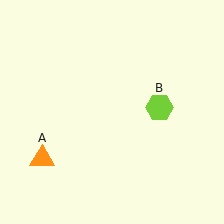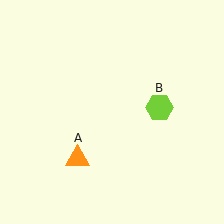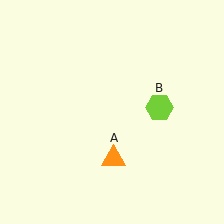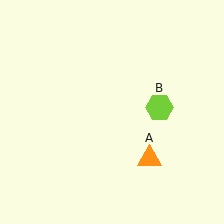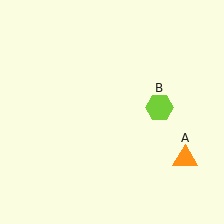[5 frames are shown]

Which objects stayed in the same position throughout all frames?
Lime hexagon (object B) remained stationary.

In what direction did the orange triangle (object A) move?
The orange triangle (object A) moved right.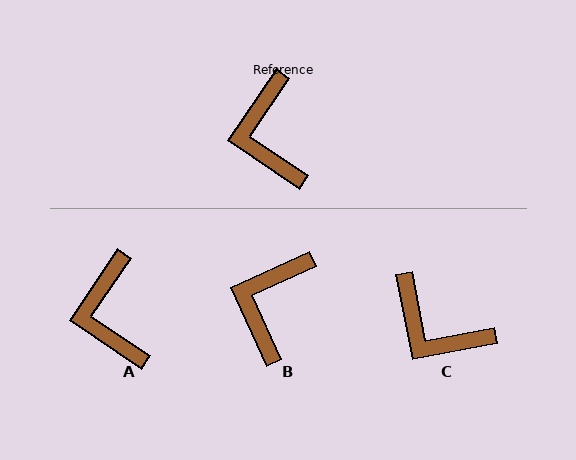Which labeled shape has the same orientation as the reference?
A.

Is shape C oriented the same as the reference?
No, it is off by about 45 degrees.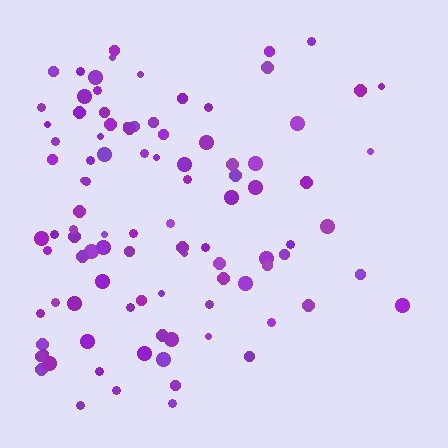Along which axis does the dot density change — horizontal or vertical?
Horizontal.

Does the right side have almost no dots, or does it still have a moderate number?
Still a moderate number, just noticeably fewer than the left.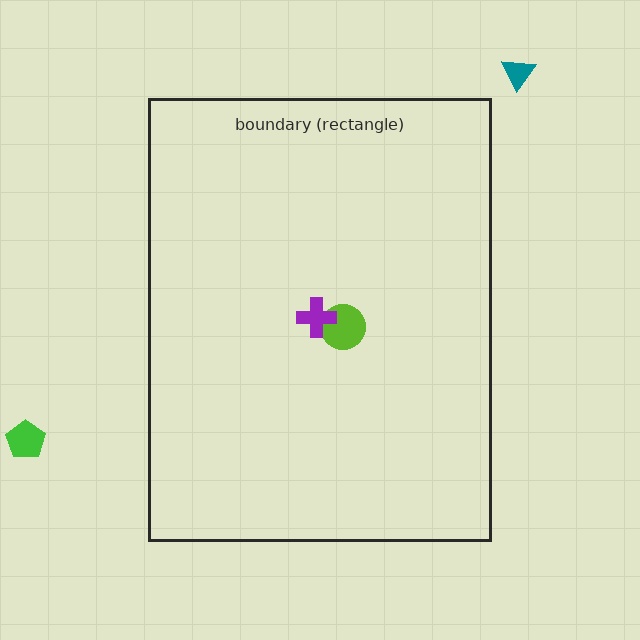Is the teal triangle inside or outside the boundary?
Outside.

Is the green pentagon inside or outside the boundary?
Outside.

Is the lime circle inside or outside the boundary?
Inside.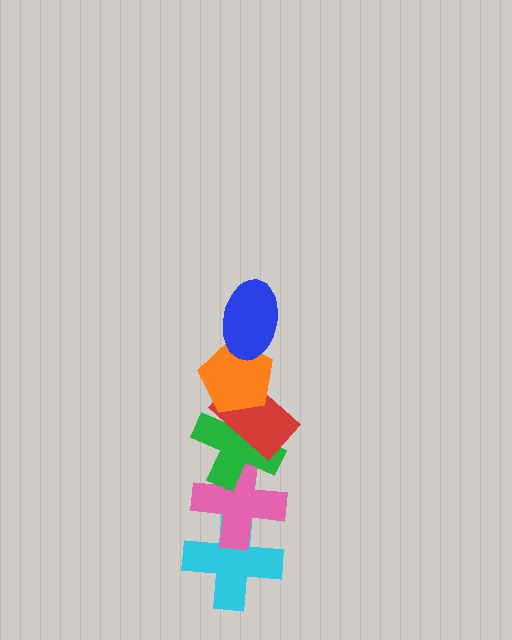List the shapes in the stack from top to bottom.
From top to bottom: the blue ellipse, the orange pentagon, the red rectangle, the green cross, the pink cross, the cyan cross.